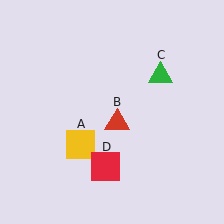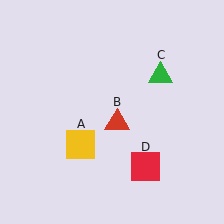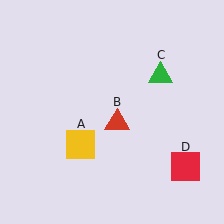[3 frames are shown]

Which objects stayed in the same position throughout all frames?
Yellow square (object A) and red triangle (object B) and green triangle (object C) remained stationary.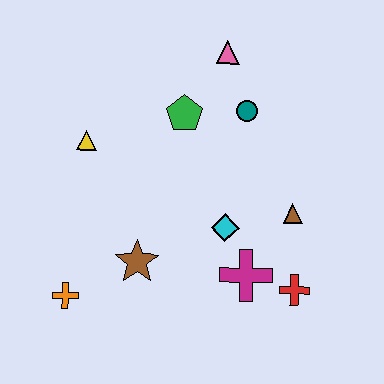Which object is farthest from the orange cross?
The pink triangle is farthest from the orange cross.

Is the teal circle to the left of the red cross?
Yes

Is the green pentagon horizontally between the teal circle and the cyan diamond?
No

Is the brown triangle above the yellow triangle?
No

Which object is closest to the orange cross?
The brown star is closest to the orange cross.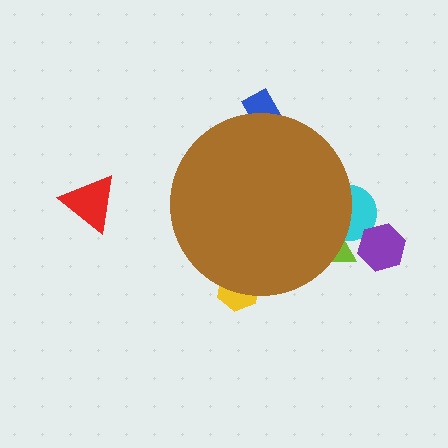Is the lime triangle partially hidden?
Yes, the lime triangle is partially hidden behind the brown circle.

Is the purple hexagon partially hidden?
No, the purple hexagon is fully visible.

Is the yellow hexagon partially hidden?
Yes, the yellow hexagon is partially hidden behind the brown circle.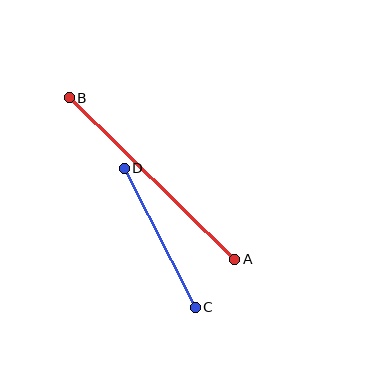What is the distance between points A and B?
The distance is approximately 232 pixels.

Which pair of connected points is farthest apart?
Points A and B are farthest apart.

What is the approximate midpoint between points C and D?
The midpoint is at approximately (160, 238) pixels.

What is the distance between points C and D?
The distance is approximately 156 pixels.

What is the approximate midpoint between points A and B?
The midpoint is at approximately (152, 179) pixels.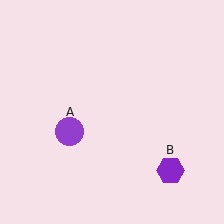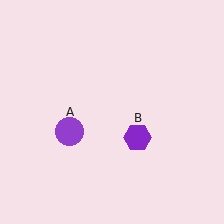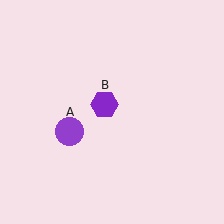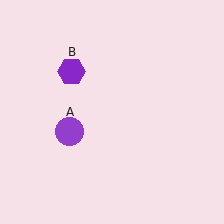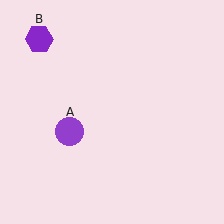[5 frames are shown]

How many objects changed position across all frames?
1 object changed position: purple hexagon (object B).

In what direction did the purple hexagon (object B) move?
The purple hexagon (object B) moved up and to the left.